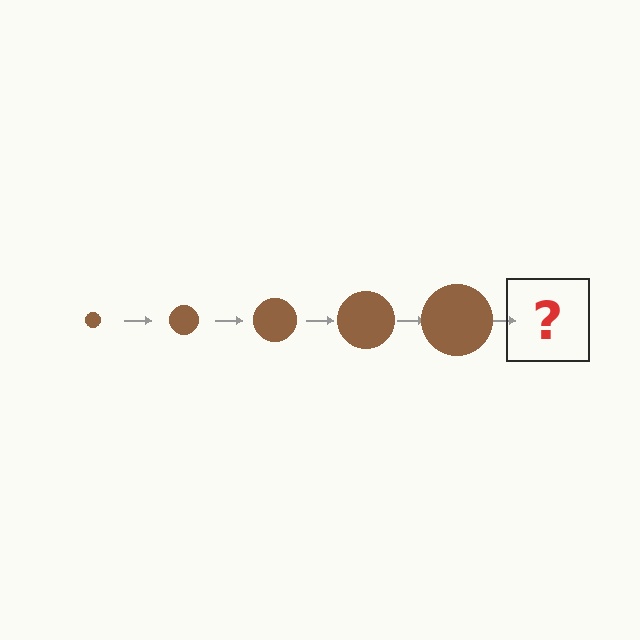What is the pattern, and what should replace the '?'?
The pattern is that the circle gets progressively larger each step. The '?' should be a brown circle, larger than the previous one.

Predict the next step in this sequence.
The next step is a brown circle, larger than the previous one.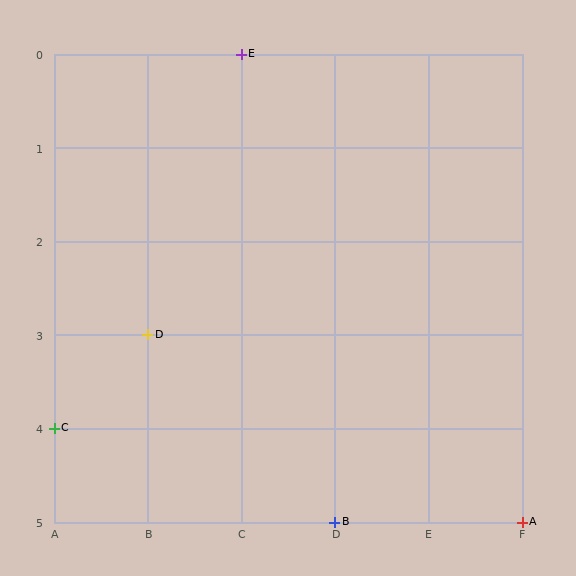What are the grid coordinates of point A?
Point A is at grid coordinates (F, 5).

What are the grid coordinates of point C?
Point C is at grid coordinates (A, 4).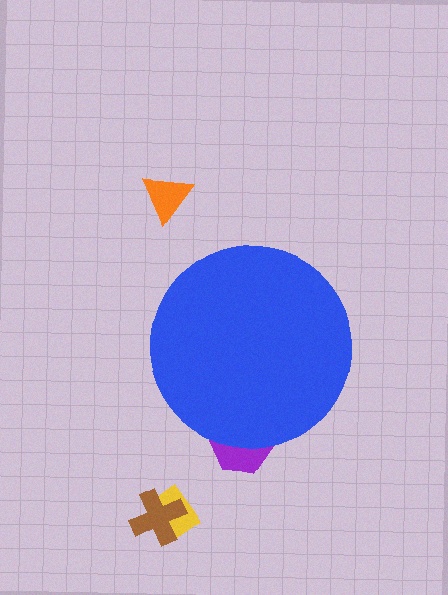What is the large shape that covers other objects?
A blue circle.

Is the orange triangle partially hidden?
No, the orange triangle is fully visible.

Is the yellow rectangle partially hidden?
No, the yellow rectangle is fully visible.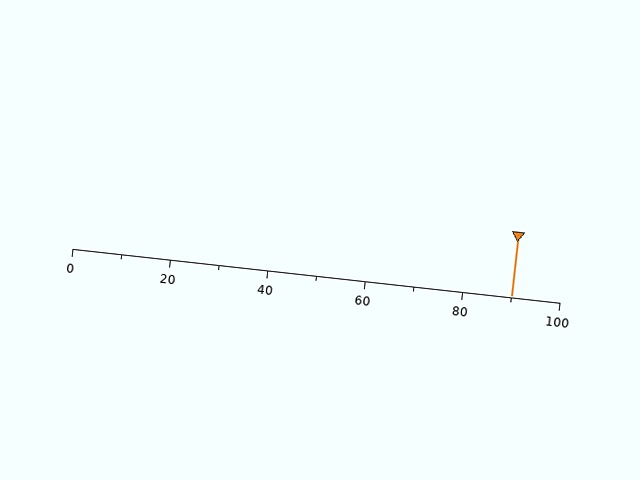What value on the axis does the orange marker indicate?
The marker indicates approximately 90.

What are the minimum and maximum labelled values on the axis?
The axis runs from 0 to 100.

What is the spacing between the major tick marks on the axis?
The major ticks are spaced 20 apart.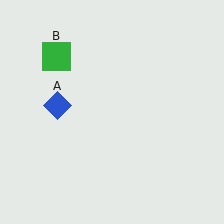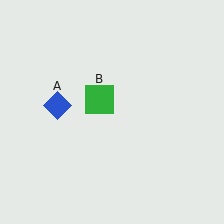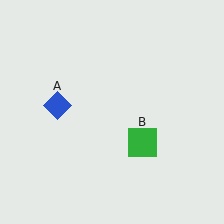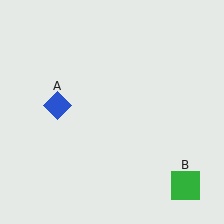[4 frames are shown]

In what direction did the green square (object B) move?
The green square (object B) moved down and to the right.